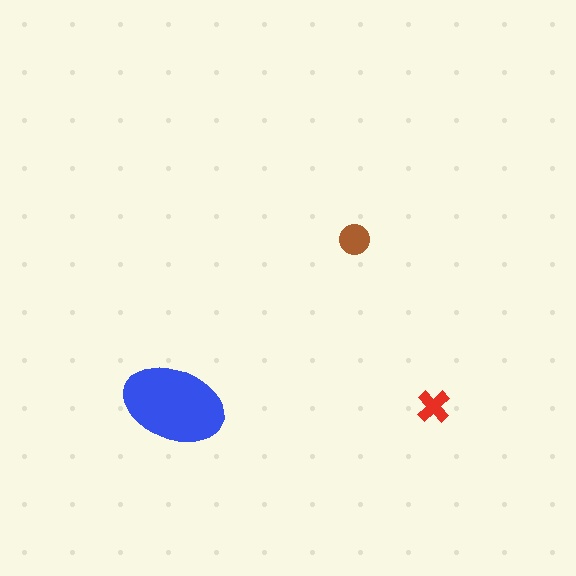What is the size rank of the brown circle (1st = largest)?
2nd.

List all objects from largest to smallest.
The blue ellipse, the brown circle, the red cross.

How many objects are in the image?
There are 3 objects in the image.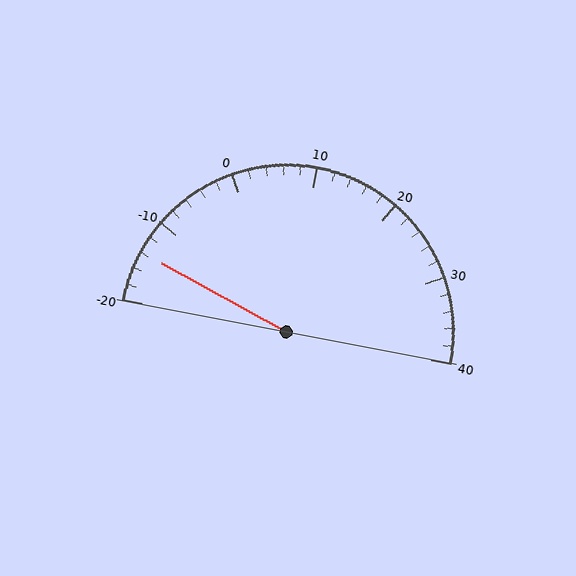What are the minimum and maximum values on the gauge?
The gauge ranges from -20 to 40.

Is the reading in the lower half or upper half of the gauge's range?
The reading is in the lower half of the range (-20 to 40).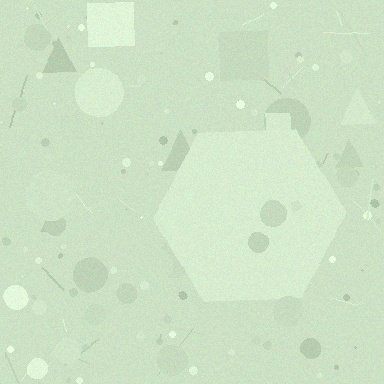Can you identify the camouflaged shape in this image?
The camouflaged shape is a hexagon.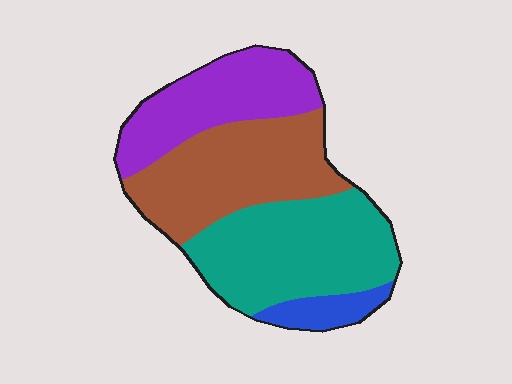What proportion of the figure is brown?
Brown covers around 30% of the figure.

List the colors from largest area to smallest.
From largest to smallest: teal, brown, purple, blue.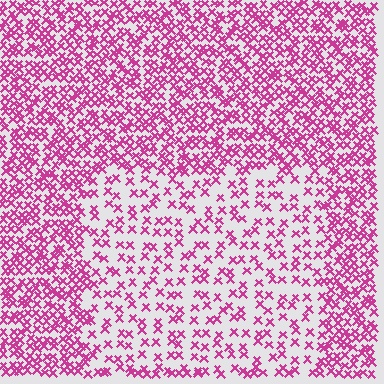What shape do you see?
I see a rectangle.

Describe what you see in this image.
The image contains small magenta elements arranged at two different densities. A rectangle-shaped region is visible where the elements are less densely packed than the surrounding area.